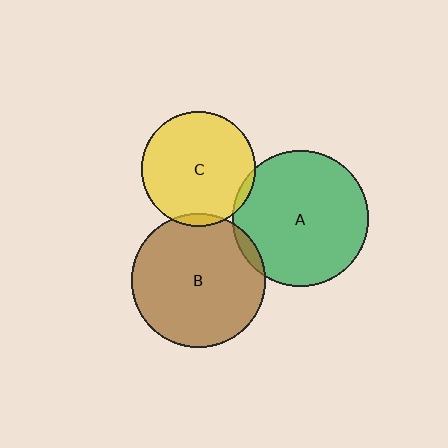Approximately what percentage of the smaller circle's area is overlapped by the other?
Approximately 5%.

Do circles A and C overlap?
Yes.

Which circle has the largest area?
Circle A (green).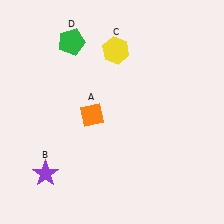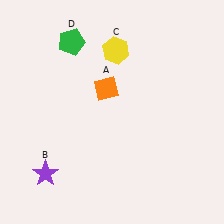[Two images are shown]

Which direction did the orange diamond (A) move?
The orange diamond (A) moved up.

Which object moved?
The orange diamond (A) moved up.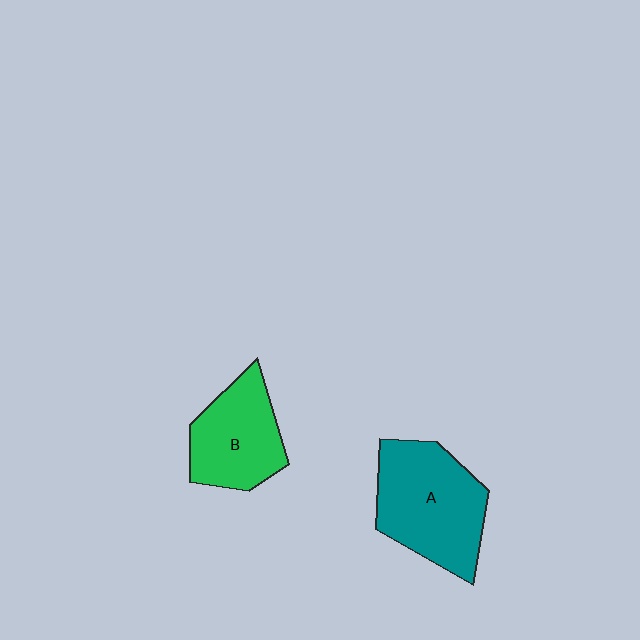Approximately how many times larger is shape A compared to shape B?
Approximately 1.3 times.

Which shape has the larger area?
Shape A (teal).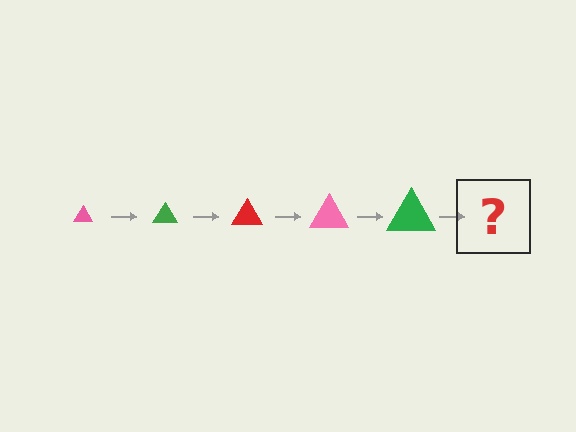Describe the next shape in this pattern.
It should be a red triangle, larger than the previous one.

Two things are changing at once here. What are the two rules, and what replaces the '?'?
The two rules are that the triangle grows larger each step and the color cycles through pink, green, and red. The '?' should be a red triangle, larger than the previous one.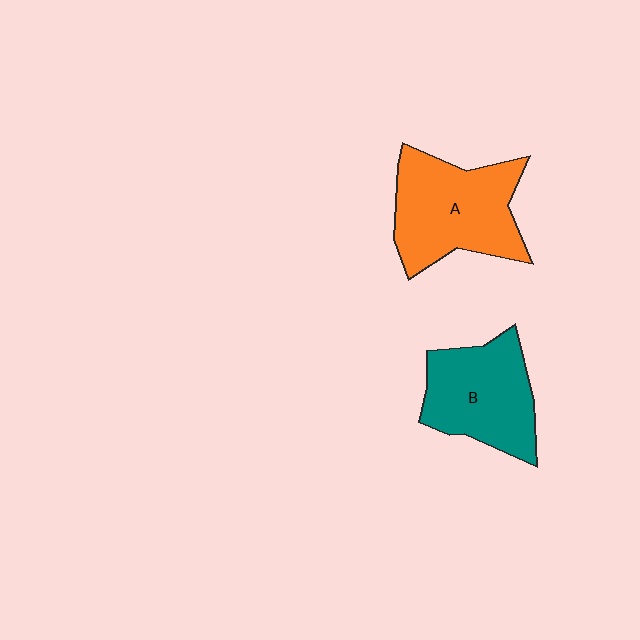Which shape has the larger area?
Shape A (orange).